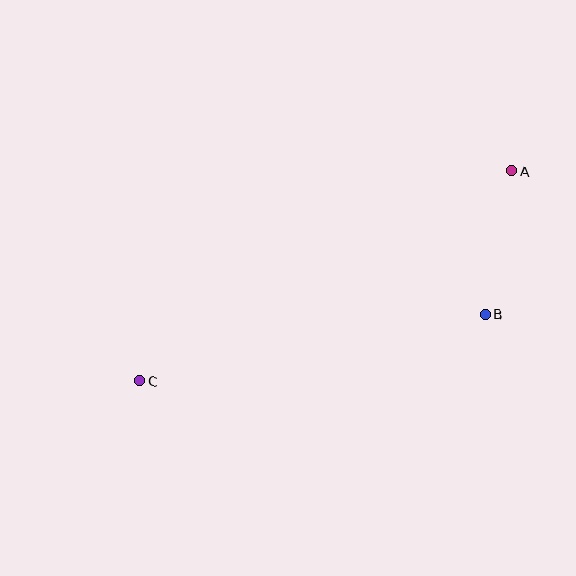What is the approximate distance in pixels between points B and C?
The distance between B and C is approximately 351 pixels.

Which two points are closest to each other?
Points A and B are closest to each other.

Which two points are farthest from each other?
Points A and C are farthest from each other.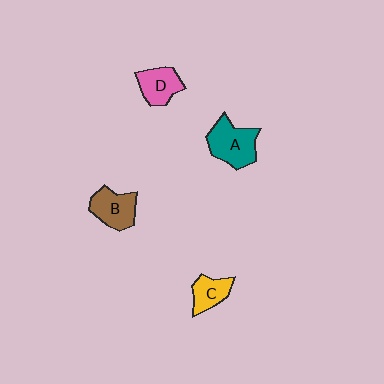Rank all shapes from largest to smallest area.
From largest to smallest: A (teal), B (brown), D (pink), C (yellow).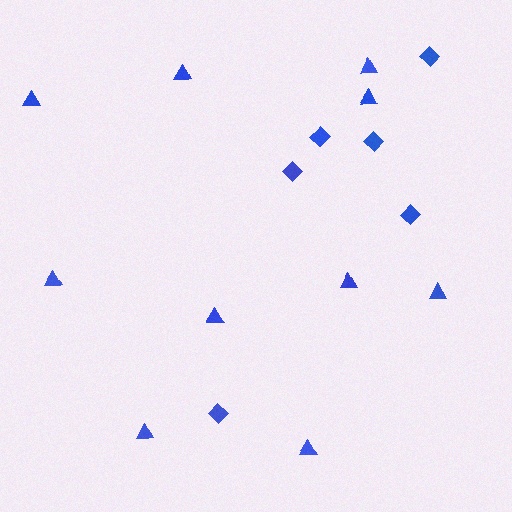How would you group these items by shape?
There are 2 groups: one group of triangles (10) and one group of diamonds (6).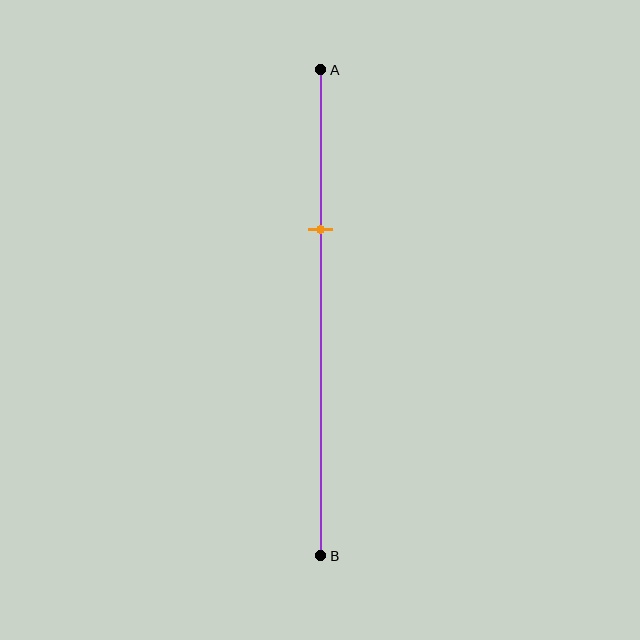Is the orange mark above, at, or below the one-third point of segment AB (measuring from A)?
The orange mark is approximately at the one-third point of segment AB.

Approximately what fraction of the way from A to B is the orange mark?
The orange mark is approximately 35% of the way from A to B.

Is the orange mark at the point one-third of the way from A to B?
Yes, the mark is approximately at the one-third point.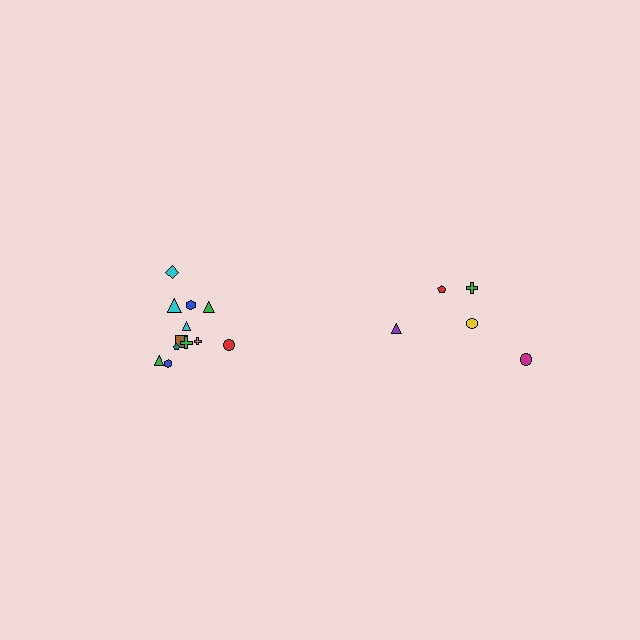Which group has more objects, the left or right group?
The left group.